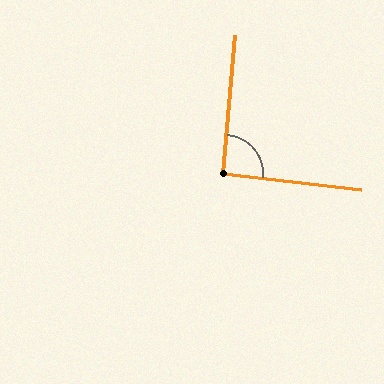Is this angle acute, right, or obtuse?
It is approximately a right angle.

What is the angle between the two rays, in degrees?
Approximately 92 degrees.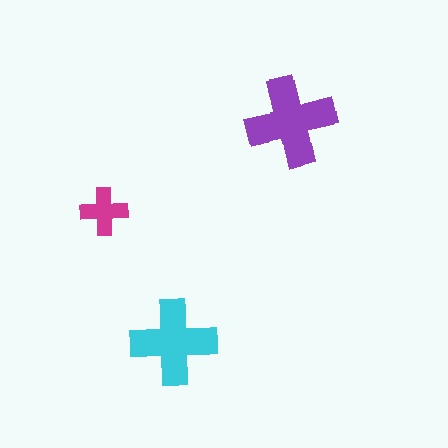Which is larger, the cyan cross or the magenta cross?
The cyan one.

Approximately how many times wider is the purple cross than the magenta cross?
About 2 times wider.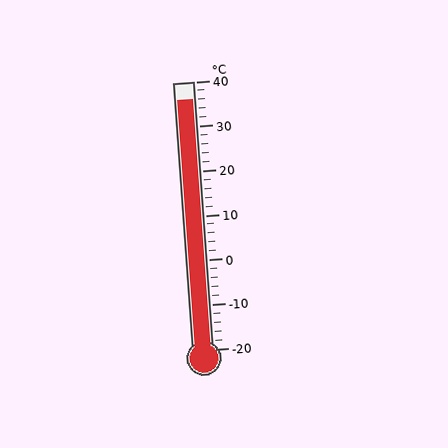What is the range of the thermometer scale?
The thermometer scale ranges from -20°C to 40°C.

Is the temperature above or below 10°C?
The temperature is above 10°C.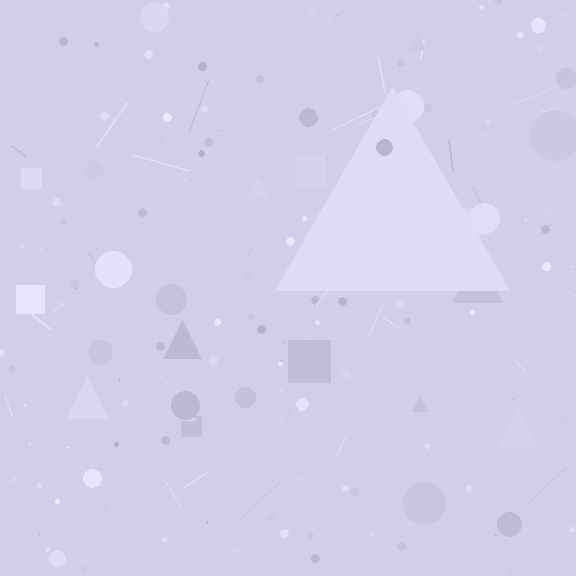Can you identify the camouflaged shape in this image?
The camouflaged shape is a triangle.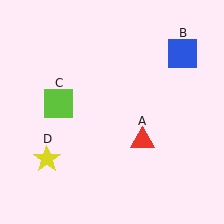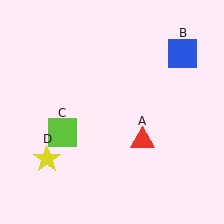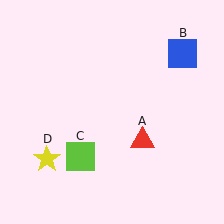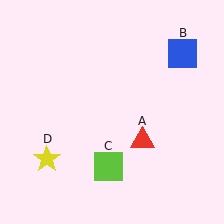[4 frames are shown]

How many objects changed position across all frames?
1 object changed position: lime square (object C).